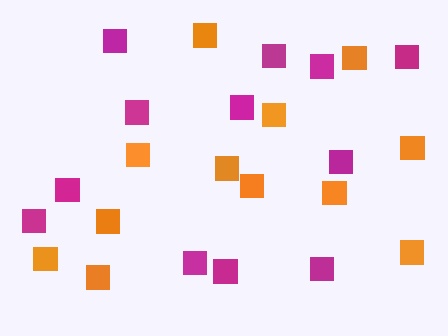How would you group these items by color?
There are 2 groups: one group of magenta squares (12) and one group of orange squares (12).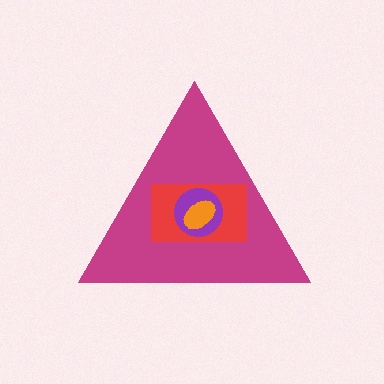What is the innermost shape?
The orange ellipse.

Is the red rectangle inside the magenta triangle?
Yes.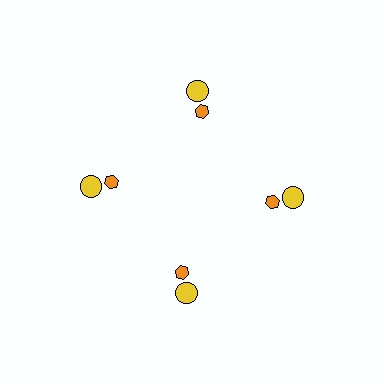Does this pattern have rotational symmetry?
Yes, this pattern has 4-fold rotational symmetry. It looks the same after rotating 90 degrees around the center.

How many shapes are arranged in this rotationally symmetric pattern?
There are 8 shapes, arranged in 4 groups of 2.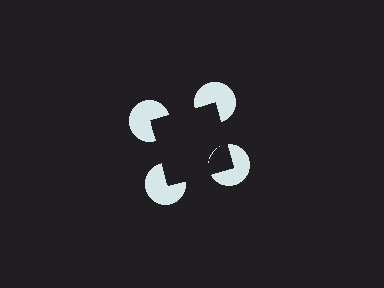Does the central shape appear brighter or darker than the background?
It typically appears slightly darker than the background, even though no actual brightness change is drawn.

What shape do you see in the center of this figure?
An illusory square — its edges are inferred from the aligned wedge cuts in the pac-man discs, not physically drawn.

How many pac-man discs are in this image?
There are 4 — one at each vertex of the illusory square.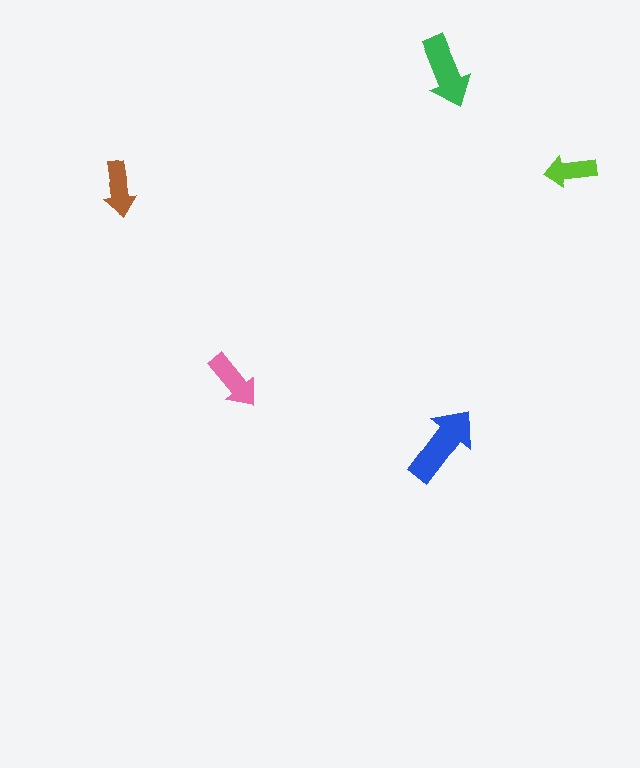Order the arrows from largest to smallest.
the blue one, the green one, the pink one, the brown one, the lime one.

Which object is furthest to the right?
The lime arrow is rightmost.